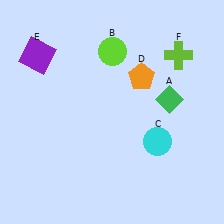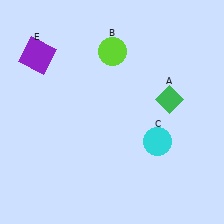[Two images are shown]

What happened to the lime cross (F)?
The lime cross (F) was removed in Image 2. It was in the top-right area of Image 1.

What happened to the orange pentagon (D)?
The orange pentagon (D) was removed in Image 2. It was in the top-right area of Image 1.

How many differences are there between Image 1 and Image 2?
There are 2 differences between the two images.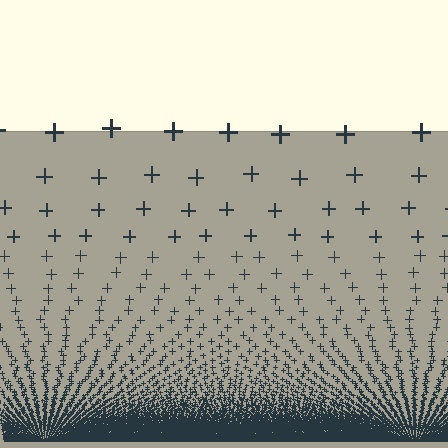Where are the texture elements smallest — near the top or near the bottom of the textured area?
Near the bottom.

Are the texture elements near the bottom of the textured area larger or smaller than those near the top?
Smaller. The gradient is inverted — elements near the bottom are smaller and denser.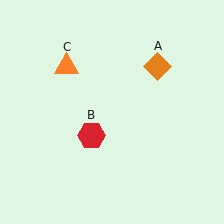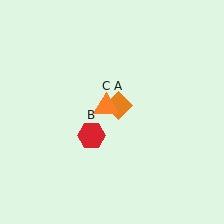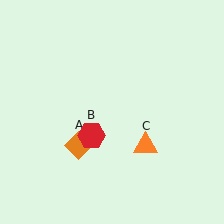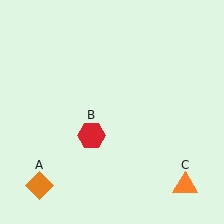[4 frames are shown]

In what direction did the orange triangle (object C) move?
The orange triangle (object C) moved down and to the right.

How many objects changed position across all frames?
2 objects changed position: orange diamond (object A), orange triangle (object C).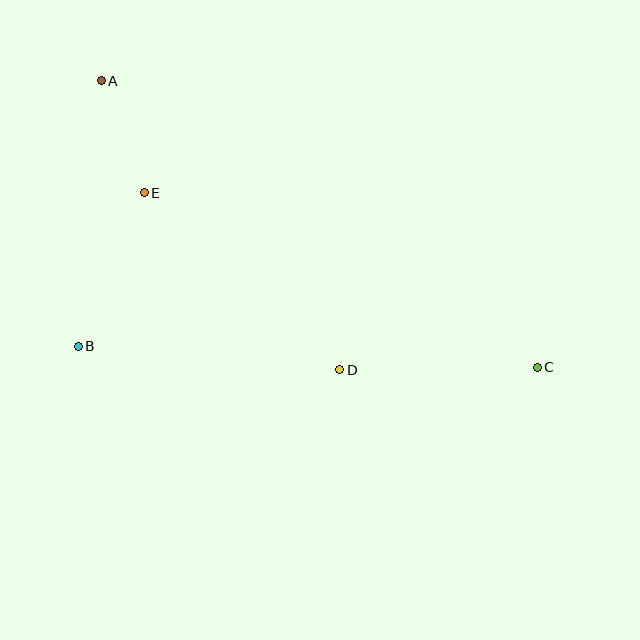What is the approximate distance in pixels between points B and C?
The distance between B and C is approximately 460 pixels.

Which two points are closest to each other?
Points A and E are closest to each other.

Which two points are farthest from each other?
Points A and C are farthest from each other.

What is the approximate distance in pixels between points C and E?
The distance between C and E is approximately 430 pixels.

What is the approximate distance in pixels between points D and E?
The distance between D and E is approximately 264 pixels.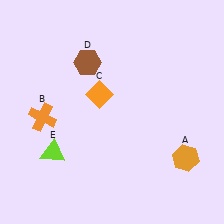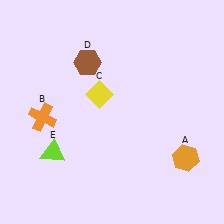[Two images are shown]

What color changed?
The diamond (C) changed from orange in Image 1 to yellow in Image 2.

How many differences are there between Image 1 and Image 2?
There is 1 difference between the two images.